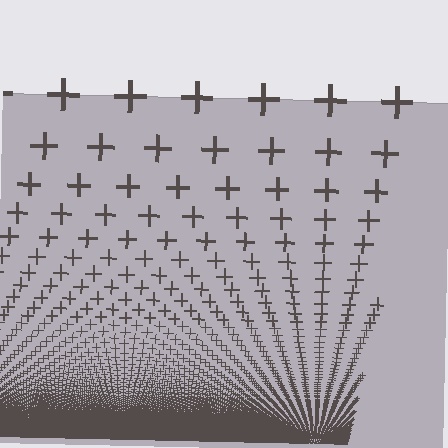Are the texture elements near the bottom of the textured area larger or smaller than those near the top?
Smaller. The gradient is inverted — elements near the bottom are smaller and denser.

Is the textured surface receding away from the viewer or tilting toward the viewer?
The surface appears to tilt toward the viewer. Texture elements get larger and sparser toward the top.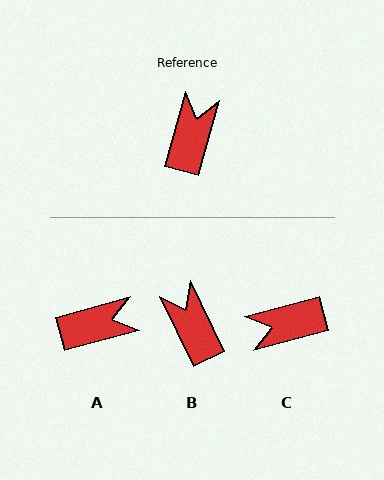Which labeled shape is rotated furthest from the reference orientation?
C, about 121 degrees away.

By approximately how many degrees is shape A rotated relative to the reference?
Approximately 59 degrees clockwise.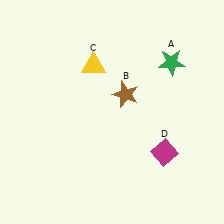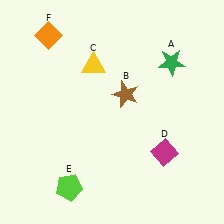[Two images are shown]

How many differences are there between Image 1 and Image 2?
There are 2 differences between the two images.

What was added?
A lime pentagon (E), an orange diamond (F) were added in Image 2.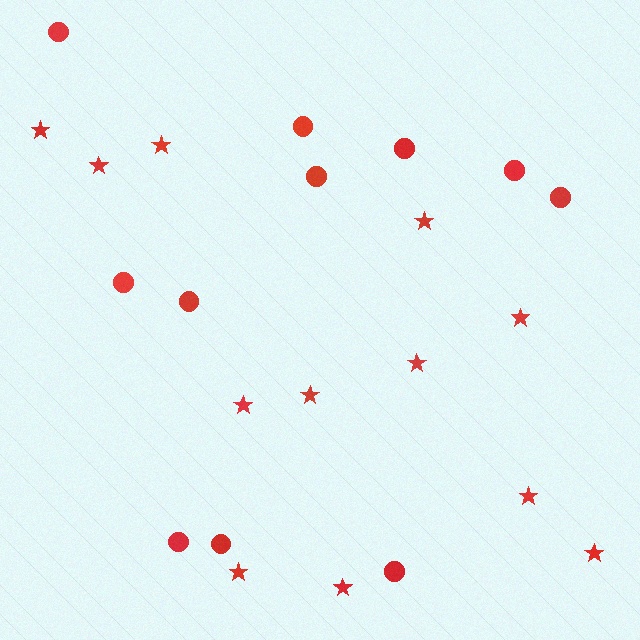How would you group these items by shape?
There are 2 groups: one group of stars (12) and one group of circles (11).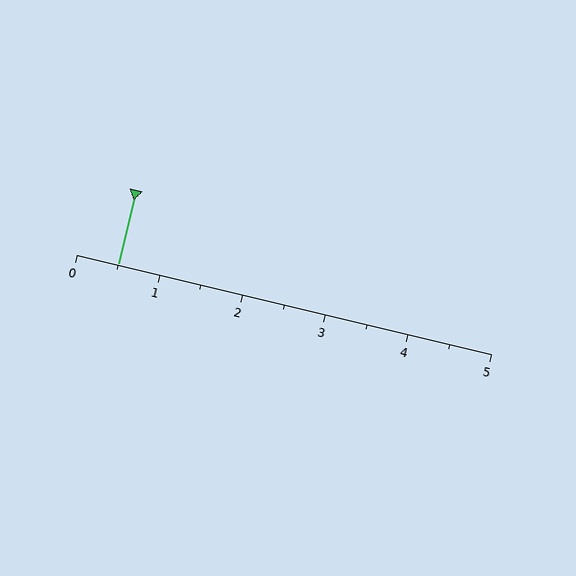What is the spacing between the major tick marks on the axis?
The major ticks are spaced 1 apart.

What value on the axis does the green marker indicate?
The marker indicates approximately 0.5.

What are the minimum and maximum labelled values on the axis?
The axis runs from 0 to 5.